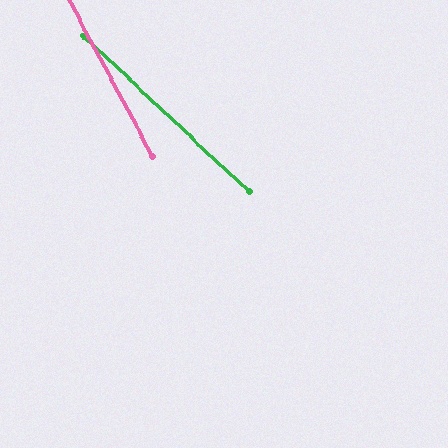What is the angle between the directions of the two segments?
Approximately 19 degrees.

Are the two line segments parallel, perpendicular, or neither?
Neither parallel nor perpendicular — they differ by about 19°.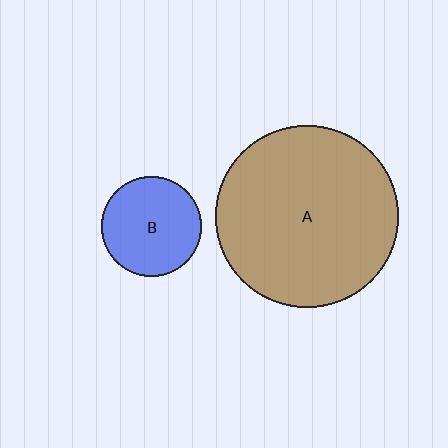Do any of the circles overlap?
No, none of the circles overlap.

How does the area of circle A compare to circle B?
Approximately 3.3 times.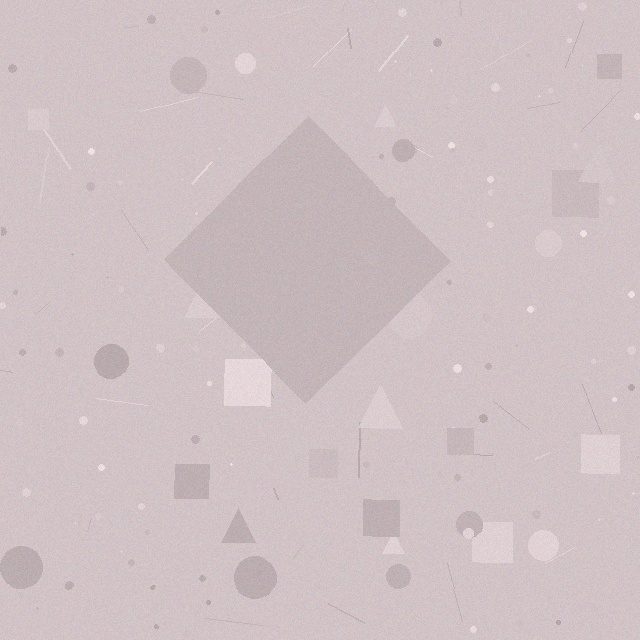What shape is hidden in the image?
A diamond is hidden in the image.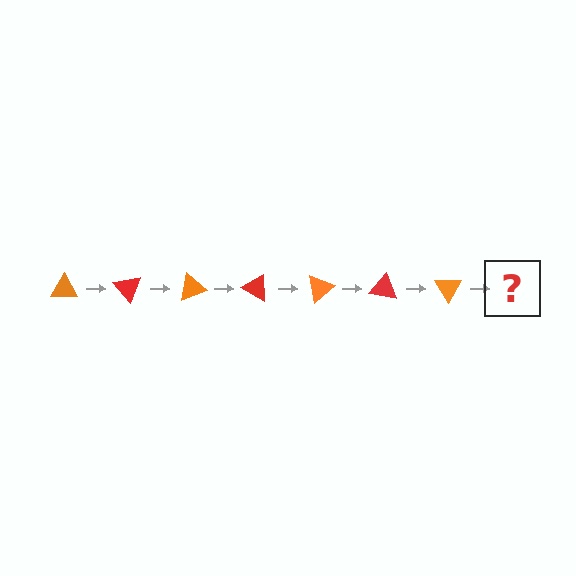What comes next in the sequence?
The next element should be a red triangle, rotated 350 degrees from the start.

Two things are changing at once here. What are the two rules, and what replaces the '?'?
The two rules are that it rotates 50 degrees each step and the color cycles through orange and red. The '?' should be a red triangle, rotated 350 degrees from the start.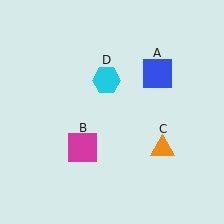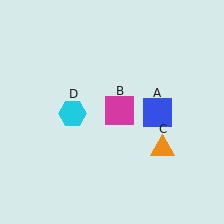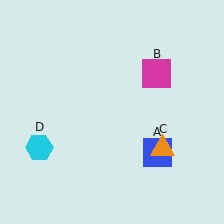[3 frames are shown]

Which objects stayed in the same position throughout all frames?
Orange triangle (object C) remained stationary.